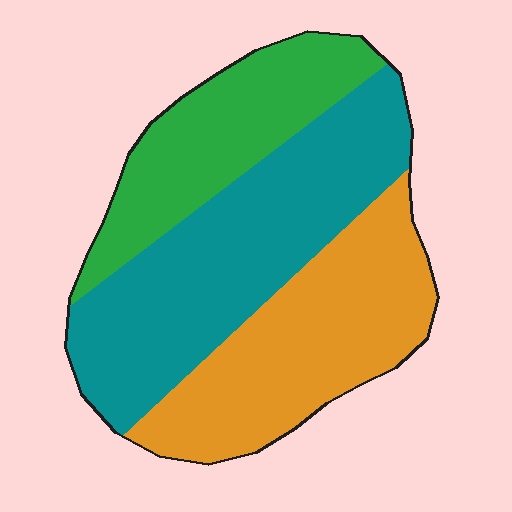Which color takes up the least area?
Green, at roughly 25%.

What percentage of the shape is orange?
Orange takes up between a quarter and a half of the shape.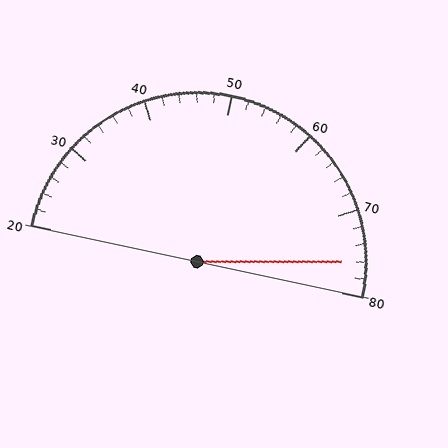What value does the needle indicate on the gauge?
The needle indicates approximately 76.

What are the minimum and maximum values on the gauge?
The gauge ranges from 20 to 80.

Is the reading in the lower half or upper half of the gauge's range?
The reading is in the upper half of the range (20 to 80).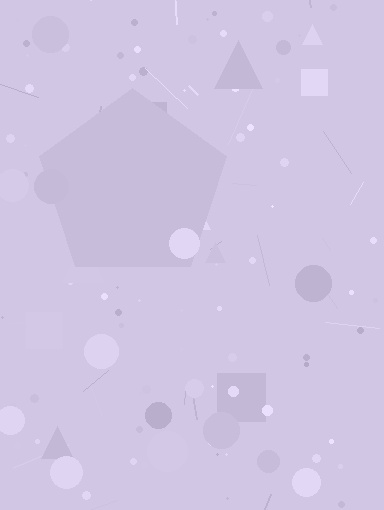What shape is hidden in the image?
A pentagon is hidden in the image.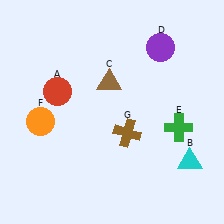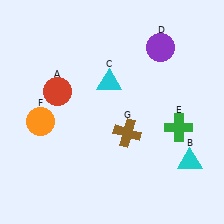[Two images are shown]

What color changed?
The triangle (C) changed from brown in Image 1 to cyan in Image 2.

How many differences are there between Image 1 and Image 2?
There is 1 difference between the two images.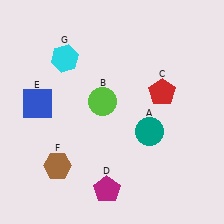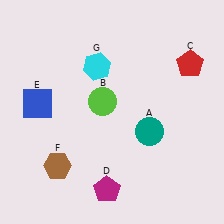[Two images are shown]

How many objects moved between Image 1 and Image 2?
2 objects moved between the two images.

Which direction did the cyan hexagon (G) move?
The cyan hexagon (G) moved right.